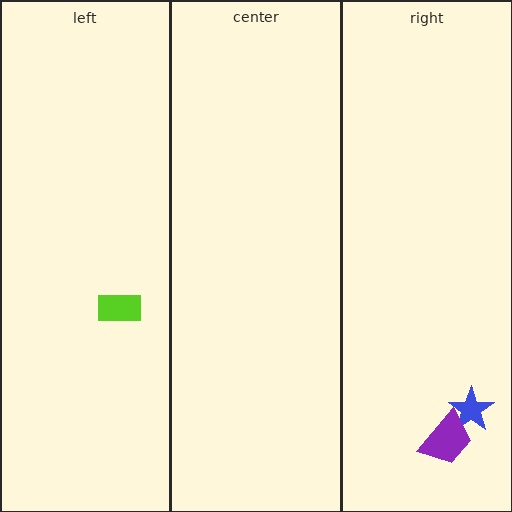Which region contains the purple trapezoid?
The right region.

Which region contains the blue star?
The right region.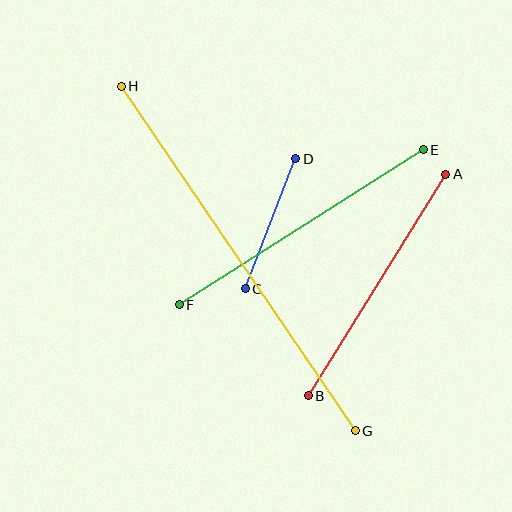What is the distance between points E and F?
The distance is approximately 289 pixels.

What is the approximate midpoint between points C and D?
The midpoint is at approximately (271, 224) pixels.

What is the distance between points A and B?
The distance is approximately 261 pixels.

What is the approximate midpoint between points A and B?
The midpoint is at approximately (377, 285) pixels.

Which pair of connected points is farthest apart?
Points G and H are farthest apart.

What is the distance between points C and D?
The distance is approximately 139 pixels.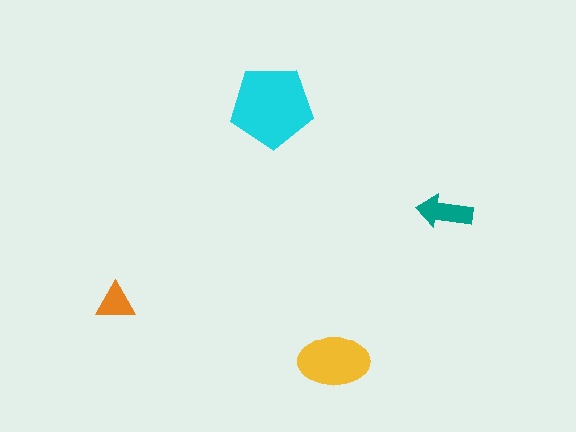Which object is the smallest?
The orange triangle.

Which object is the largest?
The cyan pentagon.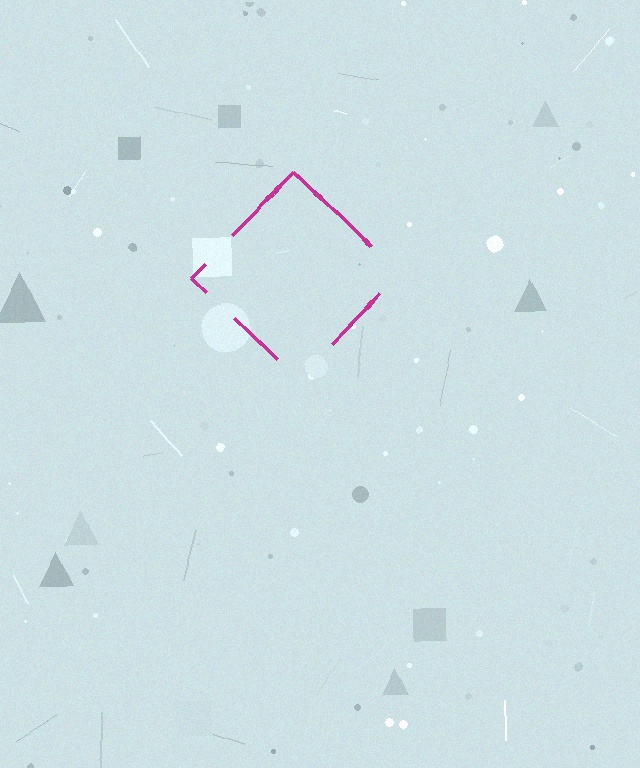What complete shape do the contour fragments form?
The contour fragments form a diamond.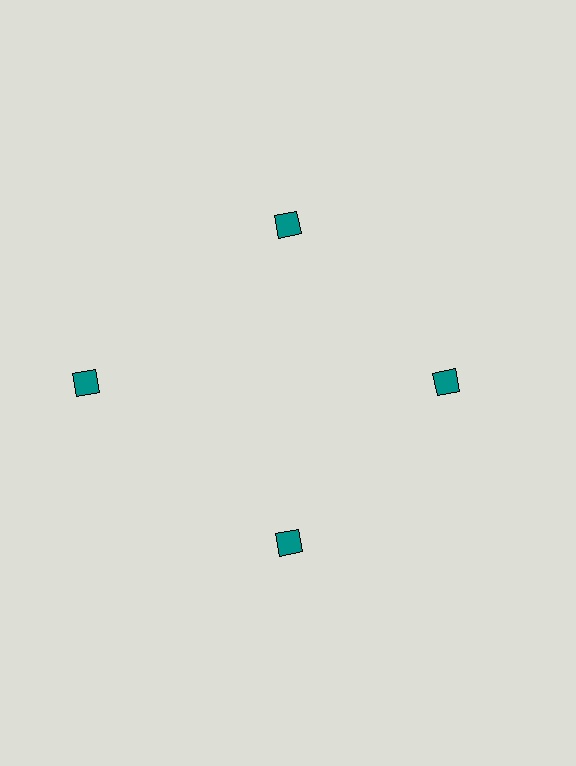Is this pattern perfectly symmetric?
No. The 4 teal squares are arranged in a ring, but one element near the 9 o'clock position is pushed outward from the center, breaking the 4-fold rotational symmetry.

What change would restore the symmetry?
The symmetry would be restored by moving it inward, back onto the ring so that all 4 squares sit at equal angles and equal distance from the center.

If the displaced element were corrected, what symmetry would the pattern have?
It would have 4-fold rotational symmetry — the pattern would map onto itself every 90 degrees.